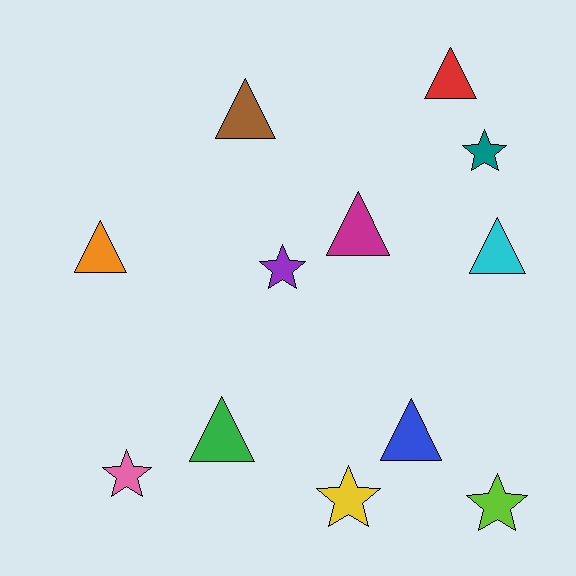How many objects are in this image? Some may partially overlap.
There are 12 objects.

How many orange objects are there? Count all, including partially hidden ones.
There is 1 orange object.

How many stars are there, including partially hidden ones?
There are 5 stars.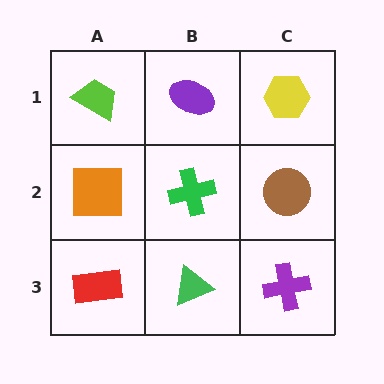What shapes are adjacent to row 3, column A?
An orange square (row 2, column A), a green triangle (row 3, column B).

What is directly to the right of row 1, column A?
A purple ellipse.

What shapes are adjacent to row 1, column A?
An orange square (row 2, column A), a purple ellipse (row 1, column B).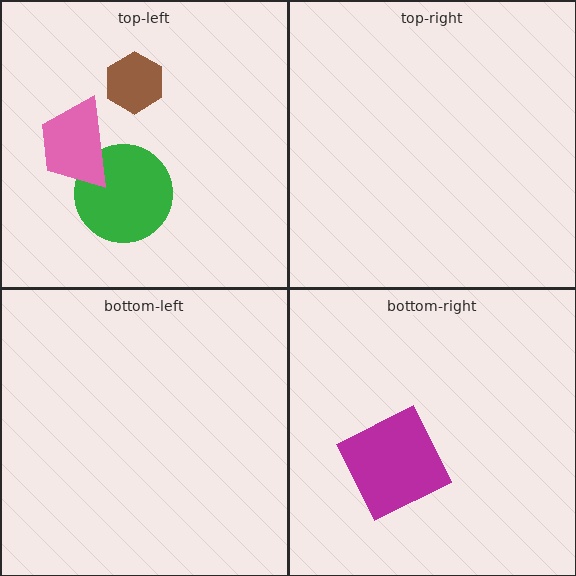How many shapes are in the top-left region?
3.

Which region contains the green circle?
The top-left region.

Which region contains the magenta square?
The bottom-right region.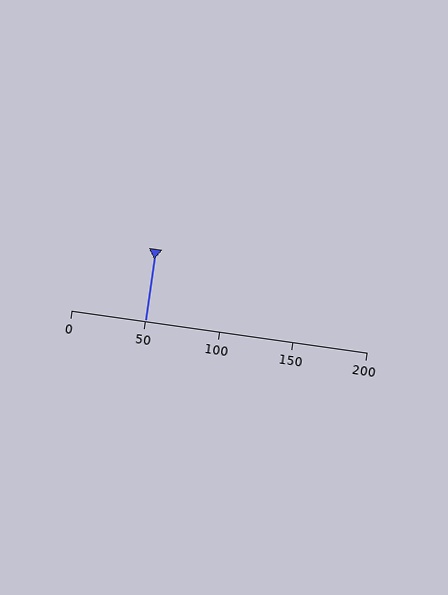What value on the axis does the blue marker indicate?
The marker indicates approximately 50.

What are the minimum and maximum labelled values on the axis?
The axis runs from 0 to 200.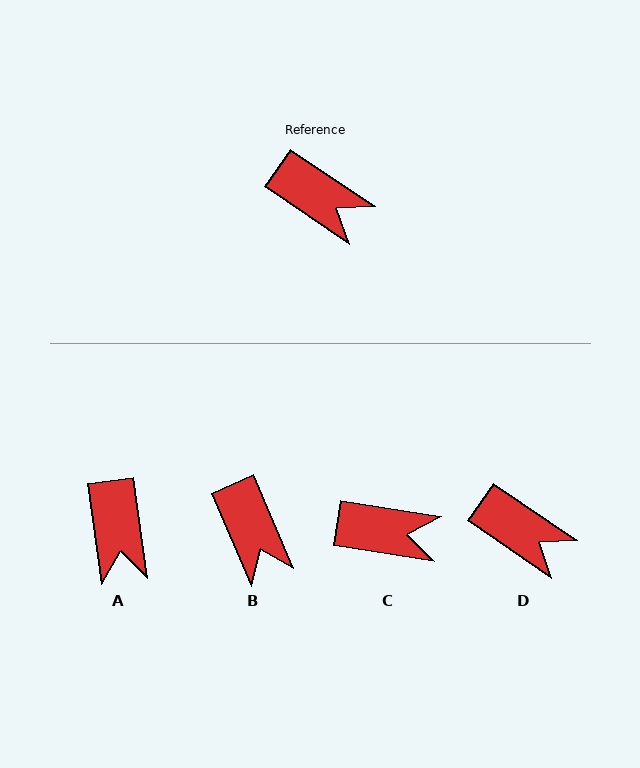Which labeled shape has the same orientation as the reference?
D.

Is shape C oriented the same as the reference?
No, it is off by about 25 degrees.